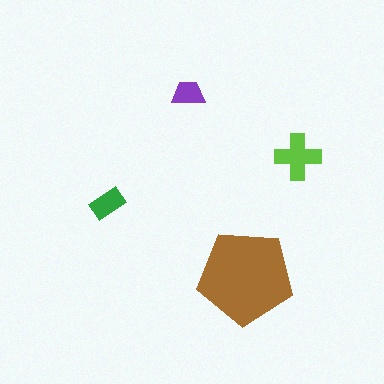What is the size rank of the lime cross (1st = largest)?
2nd.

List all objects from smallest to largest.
The purple trapezoid, the green rectangle, the lime cross, the brown pentagon.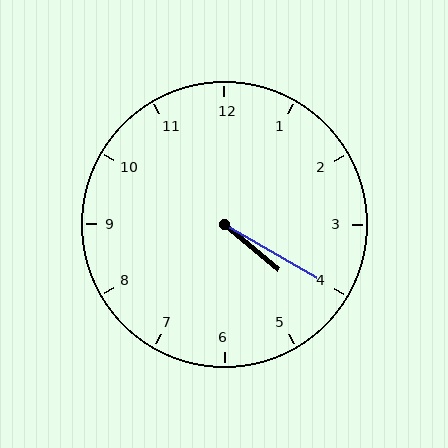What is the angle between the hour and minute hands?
Approximately 10 degrees.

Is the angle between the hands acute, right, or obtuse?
It is acute.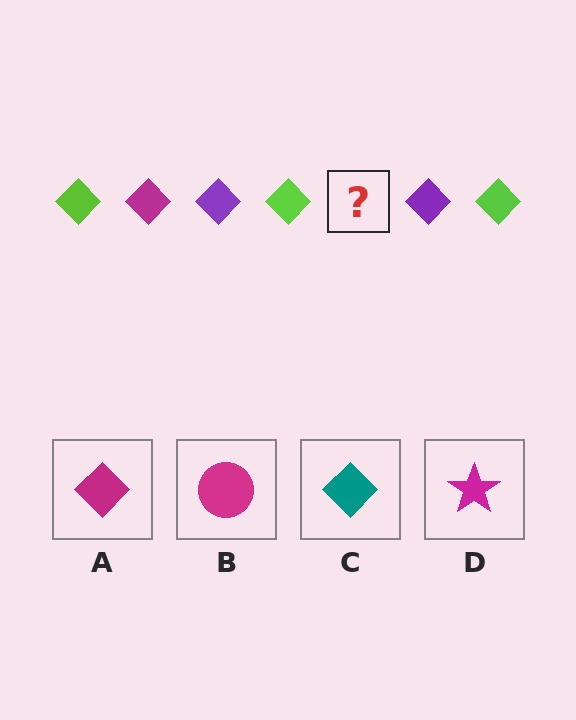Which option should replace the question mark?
Option A.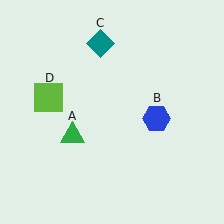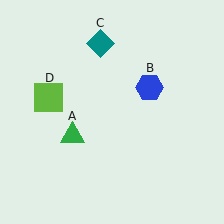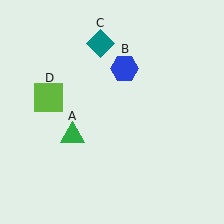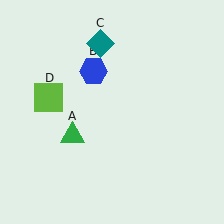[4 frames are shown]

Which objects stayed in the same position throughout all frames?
Green triangle (object A) and teal diamond (object C) and lime square (object D) remained stationary.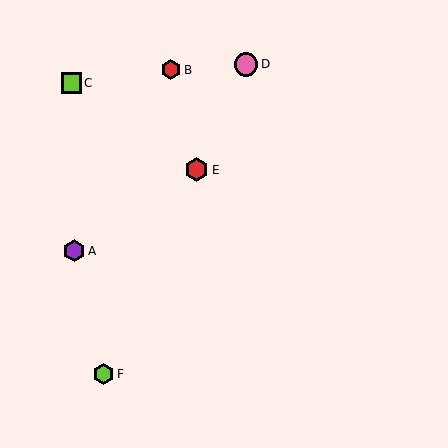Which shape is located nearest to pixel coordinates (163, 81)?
The red hexagon (labeled B) at (171, 70) is nearest to that location.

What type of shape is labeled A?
Shape A is a purple hexagon.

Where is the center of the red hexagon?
The center of the red hexagon is at (197, 170).